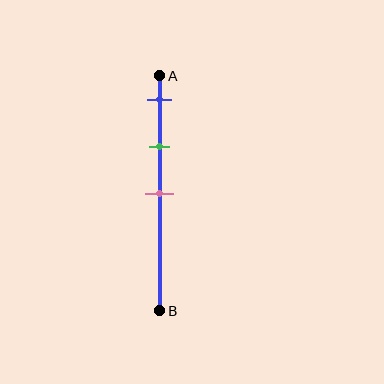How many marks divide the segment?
There are 3 marks dividing the segment.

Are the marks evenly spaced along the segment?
Yes, the marks are approximately evenly spaced.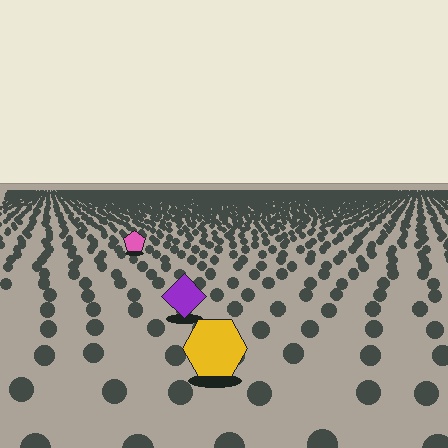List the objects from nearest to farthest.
From nearest to farthest: the yellow hexagon, the purple diamond, the pink pentagon.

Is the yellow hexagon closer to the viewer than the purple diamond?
Yes. The yellow hexagon is closer — you can tell from the texture gradient: the ground texture is coarser near it.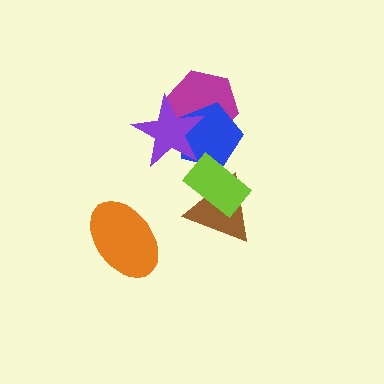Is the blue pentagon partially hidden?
Yes, it is partially covered by another shape.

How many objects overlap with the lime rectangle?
2 objects overlap with the lime rectangle.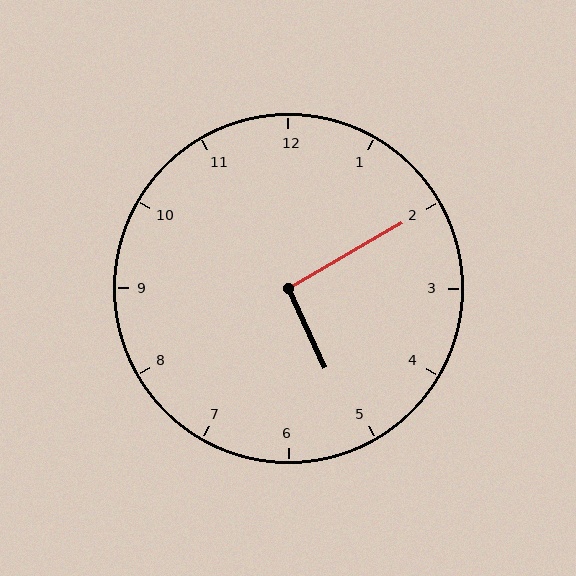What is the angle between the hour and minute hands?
Approximately 95 degrees.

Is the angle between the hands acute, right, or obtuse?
It is right.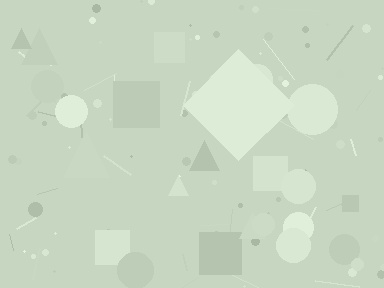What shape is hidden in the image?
A diamond is hidden in the image.